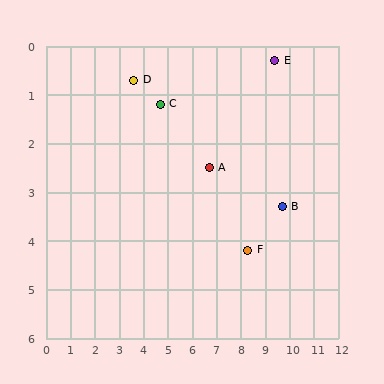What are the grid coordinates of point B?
Point B is at approximately (9.7, 3.3).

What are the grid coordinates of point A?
Point A is at approximately (6.7, 2.5).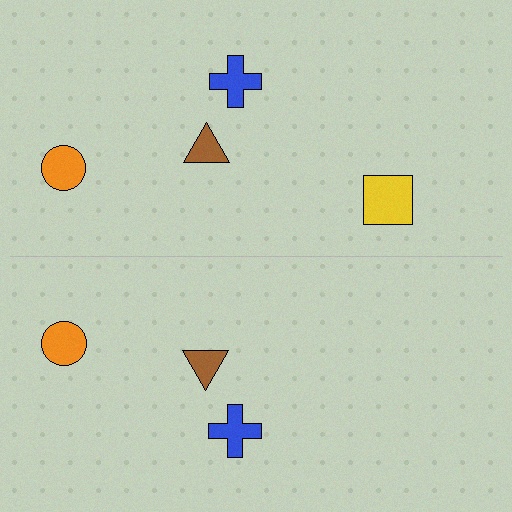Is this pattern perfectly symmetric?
No, the pattern is not perfectly symmetric. A yellow square is missing from the bottom side.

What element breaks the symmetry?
A yellow square is missing from the bottom side.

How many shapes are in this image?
There are 7 shapes in this image.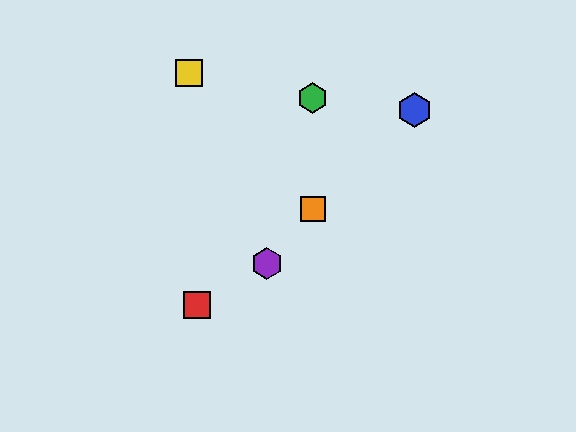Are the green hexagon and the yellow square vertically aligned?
No, the green hexagon is at x≈313 and the yellow square is at x≈189.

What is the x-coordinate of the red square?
The red square is at x≈197.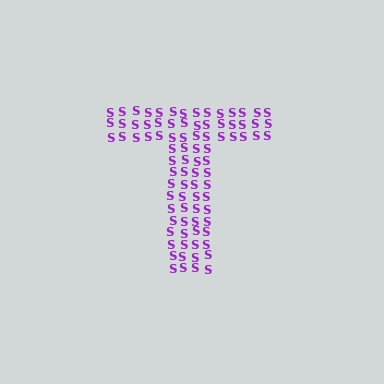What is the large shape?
The large shape is the letter T.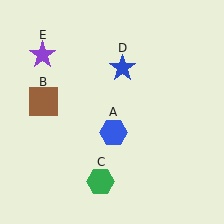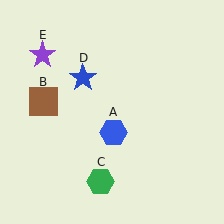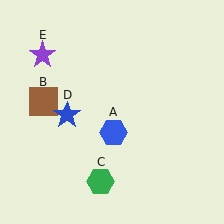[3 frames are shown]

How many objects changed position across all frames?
1 object changed position: blue star (object D).